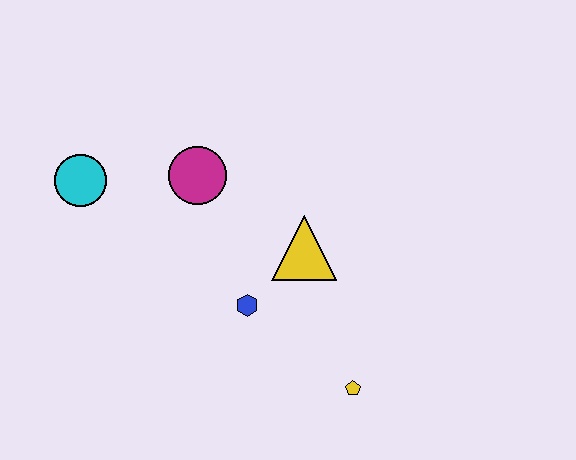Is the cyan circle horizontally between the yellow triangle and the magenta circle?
No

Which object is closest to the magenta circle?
The cyan circle is closest to the magenta circle.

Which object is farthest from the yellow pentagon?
The cyan circle is farthest from the yellow pentagon.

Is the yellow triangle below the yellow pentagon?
No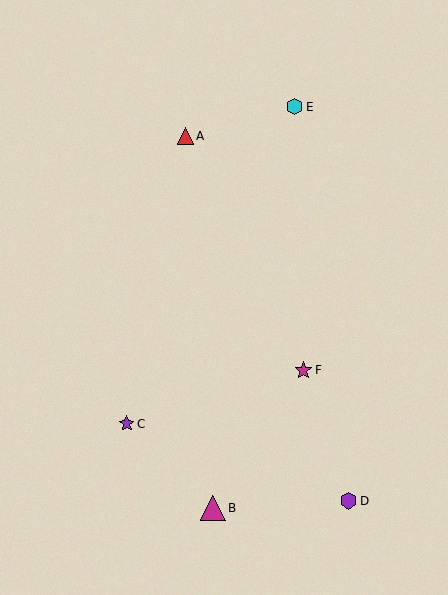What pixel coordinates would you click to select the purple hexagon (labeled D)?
Click at (349, 501) to select the purple hexagon D.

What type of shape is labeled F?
Shape F is a magenta star.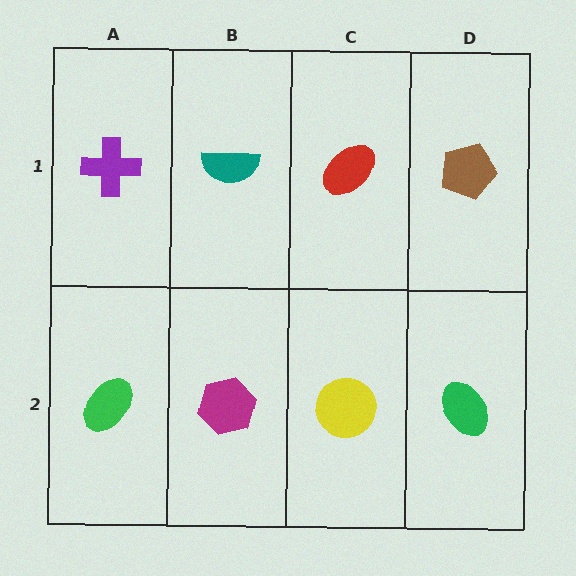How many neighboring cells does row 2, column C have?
3.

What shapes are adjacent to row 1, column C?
A yellow circle (row 2, column C), a teal semicircle (row 1, column B), a brown pentagon (row 1, column D).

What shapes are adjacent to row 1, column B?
A magenta hexagon (row 2, column B), a purple cross (row 1, column A), a red ellipse (row 1, column C).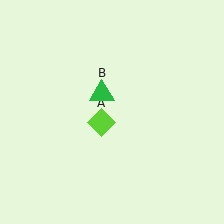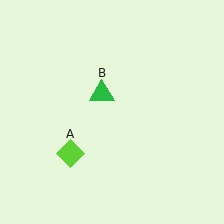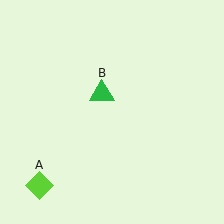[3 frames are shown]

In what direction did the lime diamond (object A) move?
The lime diamond (object A) moved down and to the left.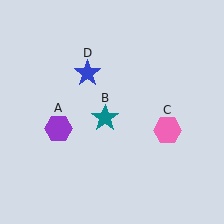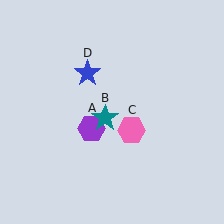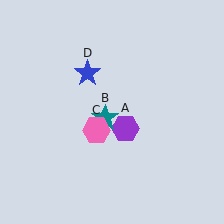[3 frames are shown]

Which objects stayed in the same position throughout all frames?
Teal star (object B) and blue star (object D) remained stationary.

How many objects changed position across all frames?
2 objects changed position: purple hexagon (object A), pink hexagon (object C).